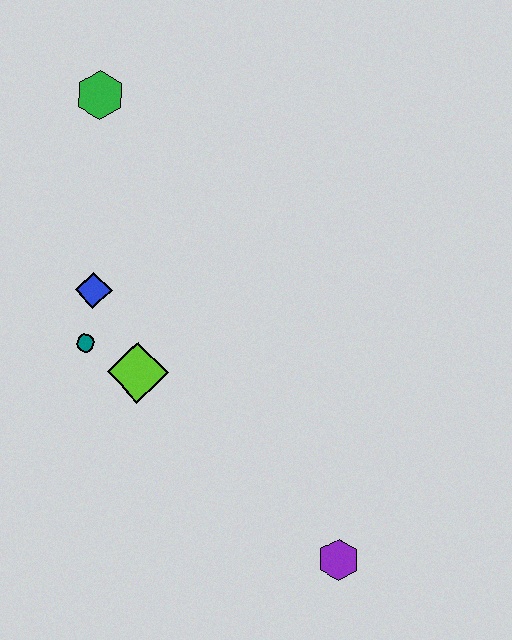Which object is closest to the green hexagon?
The blue diamond is closest to the green hexagon.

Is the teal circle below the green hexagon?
Yes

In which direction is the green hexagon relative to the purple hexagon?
The green hexagon is above the purple hexagon.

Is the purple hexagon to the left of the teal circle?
No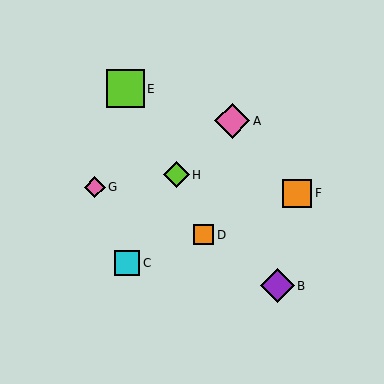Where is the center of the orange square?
The center of the orange square is at (297, 193).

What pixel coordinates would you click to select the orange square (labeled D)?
Click at (204, 235) to select the orange square D.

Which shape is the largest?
The lime square (labeled E) is the largest.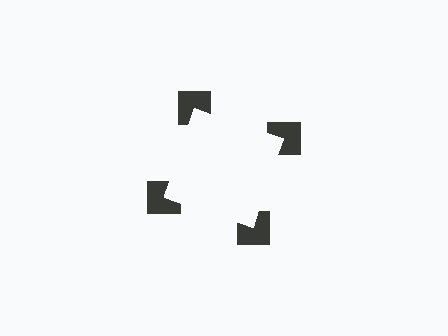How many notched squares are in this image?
There are 4 — one at each vertex of the illusory square.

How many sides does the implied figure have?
4 sides.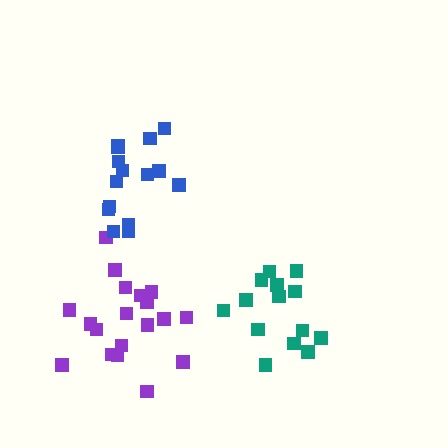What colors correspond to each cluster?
The clusters are colored: purple, teal, blue.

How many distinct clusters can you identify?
There are 3 distinct clusters.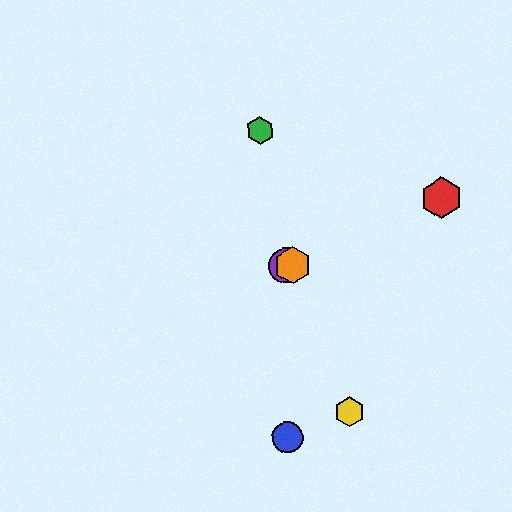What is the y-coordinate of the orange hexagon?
The orange hexagon is at y≈265.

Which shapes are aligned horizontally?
The purple circle, the orange hexagon are aligned horizontally.